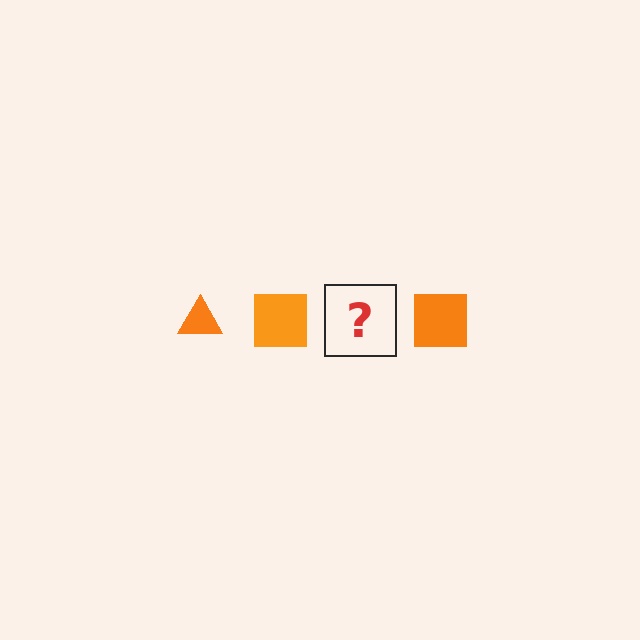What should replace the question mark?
The question mark should be replaced with an orange triangle.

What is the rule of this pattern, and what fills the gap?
The rule is that the pattern cycles through triangle, square shapes in orange. The gap should be filled with an orange triangle.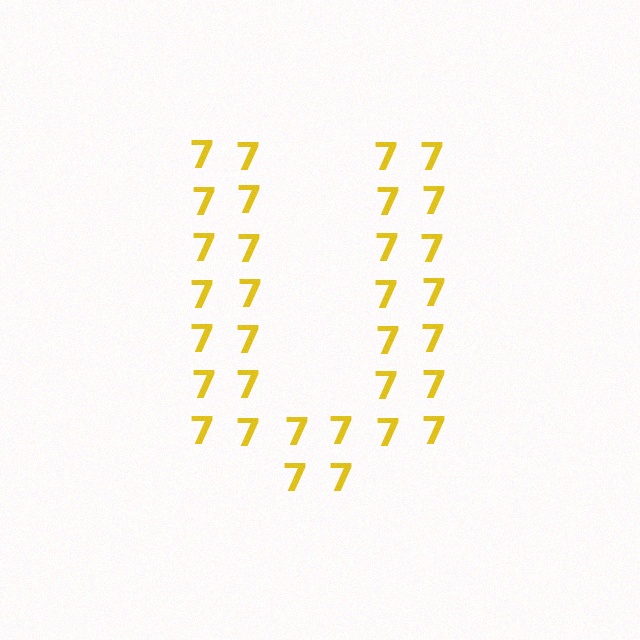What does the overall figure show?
The overall figure shows the letter U.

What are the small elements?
The small elements are digit 7's.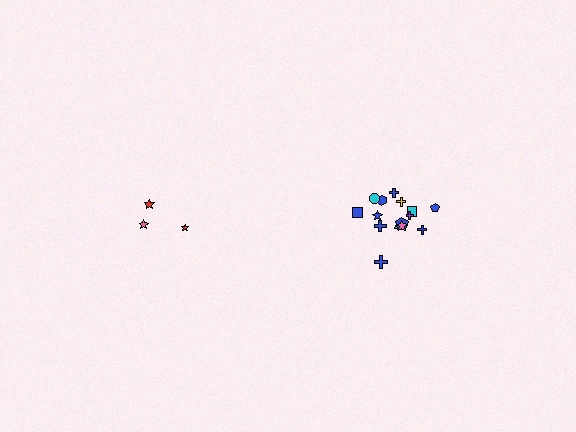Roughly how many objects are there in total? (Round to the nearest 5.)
Roughly 20 objects in total.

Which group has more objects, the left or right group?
The right group.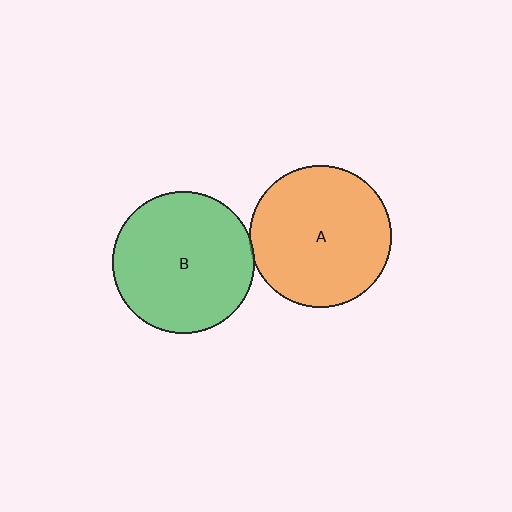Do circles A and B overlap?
Yes.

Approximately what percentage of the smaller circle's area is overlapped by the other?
Approximately 5%.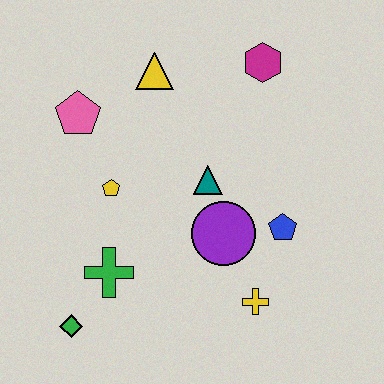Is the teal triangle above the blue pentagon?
Yes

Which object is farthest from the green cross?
The magenta hexagon is farthest from the green cross.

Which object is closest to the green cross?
The green diamond is closest to the green cross.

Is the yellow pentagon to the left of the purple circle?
Yes